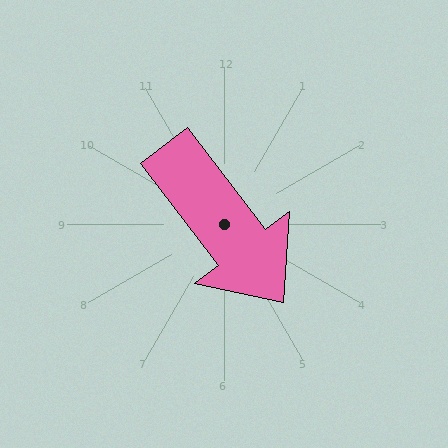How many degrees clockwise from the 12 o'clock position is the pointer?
Approximately 143 degrees.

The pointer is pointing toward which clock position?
Roughly 5 o'clock.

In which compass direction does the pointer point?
Southeast.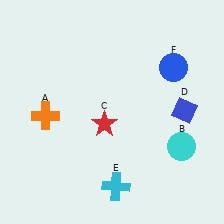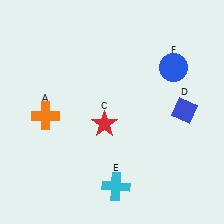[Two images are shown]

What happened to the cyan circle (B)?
The cyan circle (B) was removed in Image 2. It was in the bottom-right area of Image 1.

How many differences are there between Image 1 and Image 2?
There is 1 difference between the two images.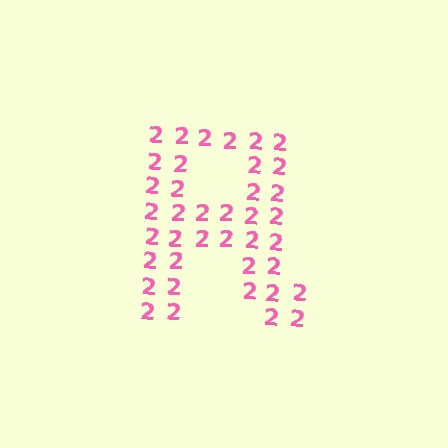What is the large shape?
The large shape is the letter R.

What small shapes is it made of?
It is made of small digit 2's.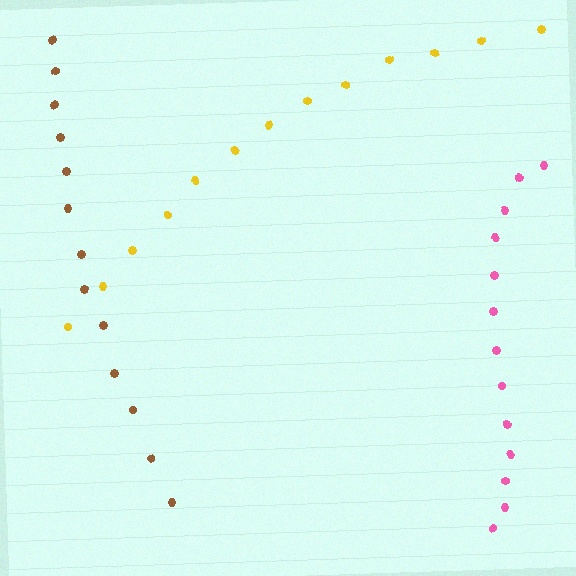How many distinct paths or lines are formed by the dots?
There are 3 distinct paths.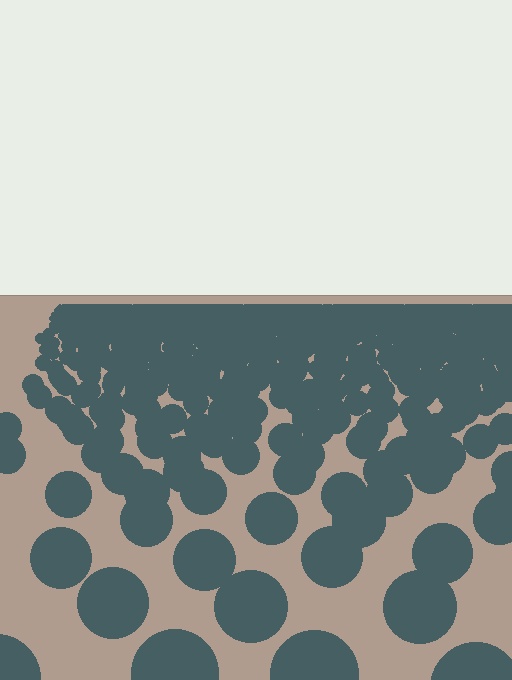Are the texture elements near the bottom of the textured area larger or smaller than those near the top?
Larger. Near the bottom, elements are closer to the viewer and appear at a bigger on-screen size.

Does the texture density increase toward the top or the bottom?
Density increases toward the top.